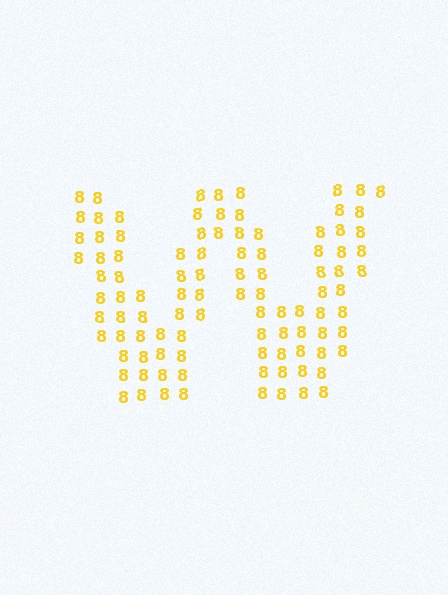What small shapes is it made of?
It is made of small digit 8's.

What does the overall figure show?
The overall figure shows the letter W.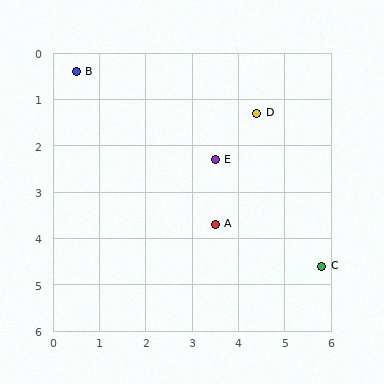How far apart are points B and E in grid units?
Points B and E are about 3.6 grid units apart.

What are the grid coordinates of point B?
Point B is at approximately (0.5, 0.4).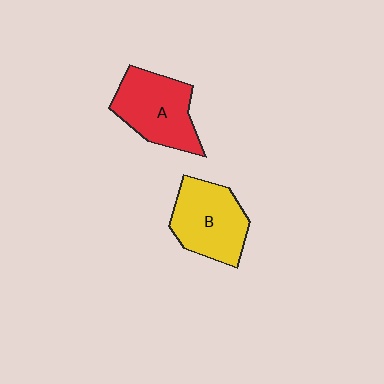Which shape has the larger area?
Shape A (red).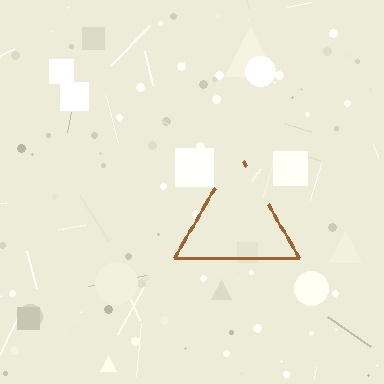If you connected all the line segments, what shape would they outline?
They would outline a triangle.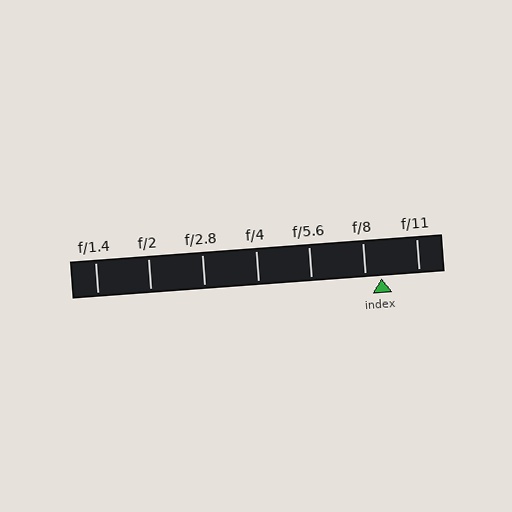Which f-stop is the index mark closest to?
The index mark is closest to f/8.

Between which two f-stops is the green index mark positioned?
The index mark is between f/8 and f/11.